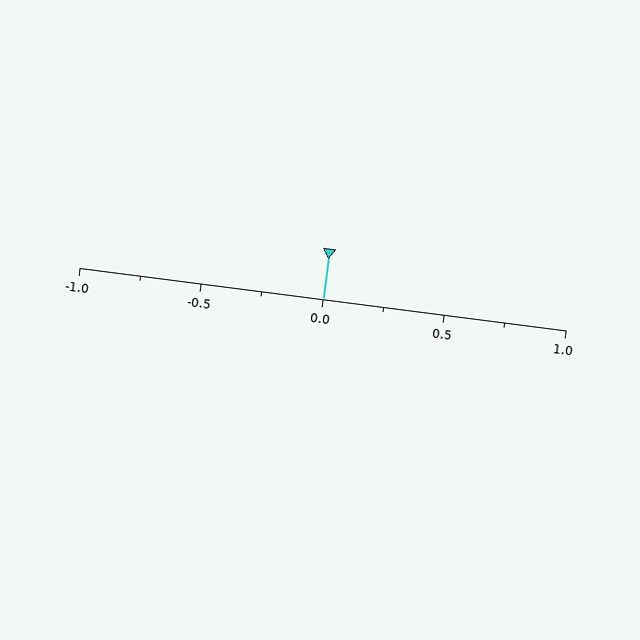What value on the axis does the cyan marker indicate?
The marker indicates approximately 0.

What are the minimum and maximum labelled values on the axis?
The axis runs from -1.0 to 1.0.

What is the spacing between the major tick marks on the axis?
The major ticks are spaced 0.5 apart.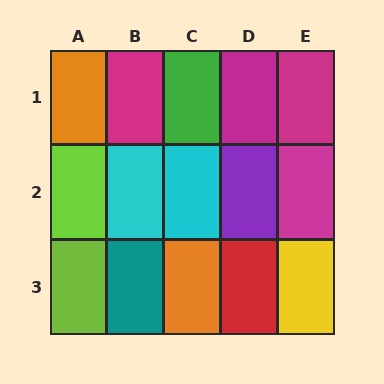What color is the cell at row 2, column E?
Magenta.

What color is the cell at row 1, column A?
Orange.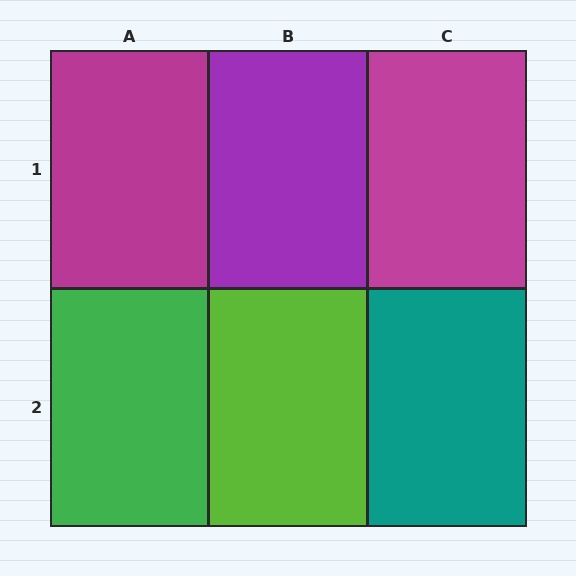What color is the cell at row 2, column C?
Teal.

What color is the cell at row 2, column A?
Green.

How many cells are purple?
1 cell is purple.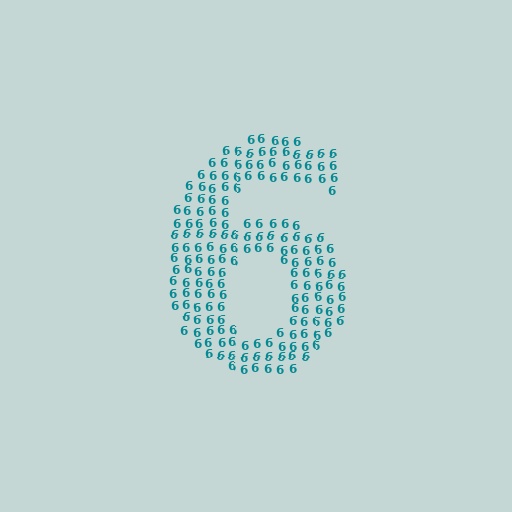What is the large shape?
The large shape is the digit 6.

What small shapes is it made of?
It is made of small digit 6's.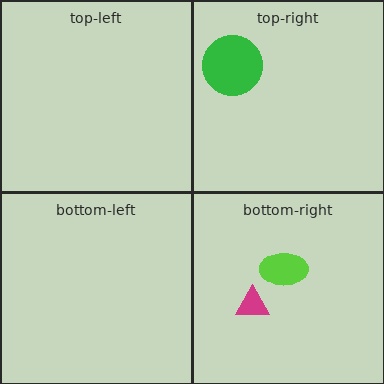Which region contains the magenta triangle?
The bottom-right region.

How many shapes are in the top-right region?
1.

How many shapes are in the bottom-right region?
2.